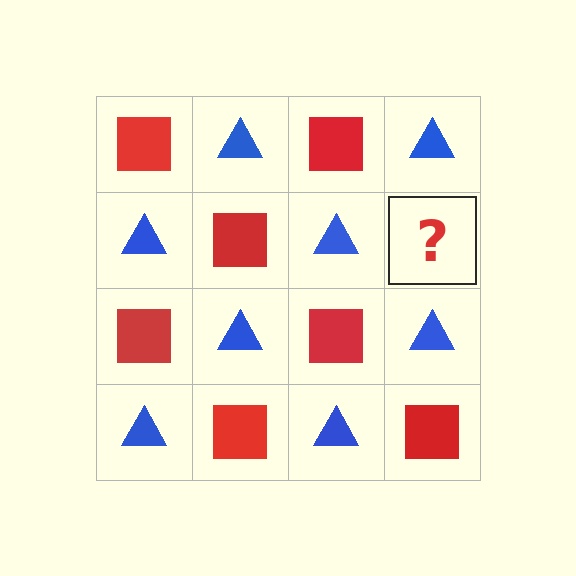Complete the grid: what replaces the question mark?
The question mark should be replaced with a red square.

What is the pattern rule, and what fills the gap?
The rule is that it alternates red square and blue triangle in a checkerboard pattern. The gap should be filled with a red square.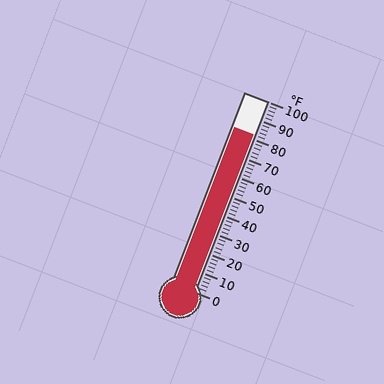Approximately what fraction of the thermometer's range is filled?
The thermometer is filled to approximately 80% of its range.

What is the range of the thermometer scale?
The thermometer scale ranges from 0°F to 100°F.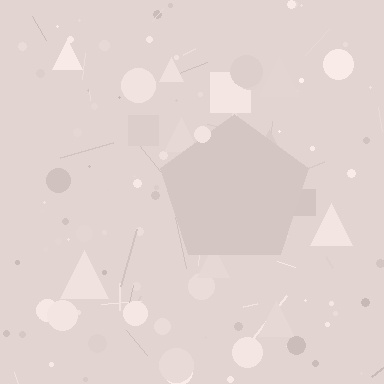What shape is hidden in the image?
A pentagon is hidden in the image.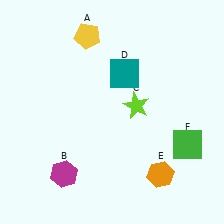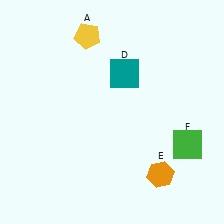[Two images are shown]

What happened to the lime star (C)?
The lime star (C) was removed in Image 2. It was in the top-right area of Image 1.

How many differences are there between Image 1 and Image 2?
There are 2 differences between the two images.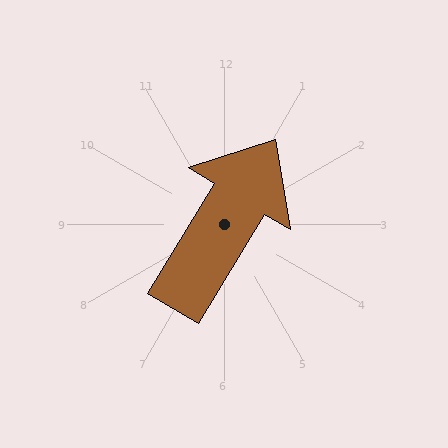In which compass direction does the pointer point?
Northeast.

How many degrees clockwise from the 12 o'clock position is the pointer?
Approximately 31 degrees.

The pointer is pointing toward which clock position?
Roughly 1 o'clock.